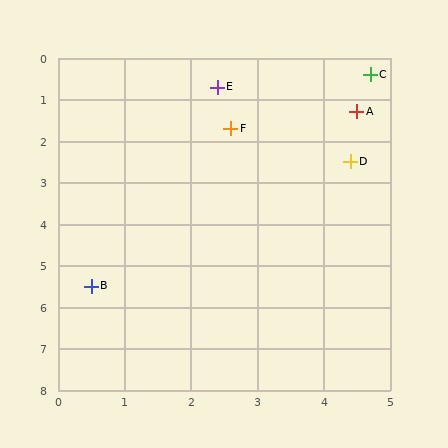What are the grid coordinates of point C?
Point C is at approximately (4.7, 0.4).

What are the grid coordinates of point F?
Point F is at approximately (2.6, 1.7).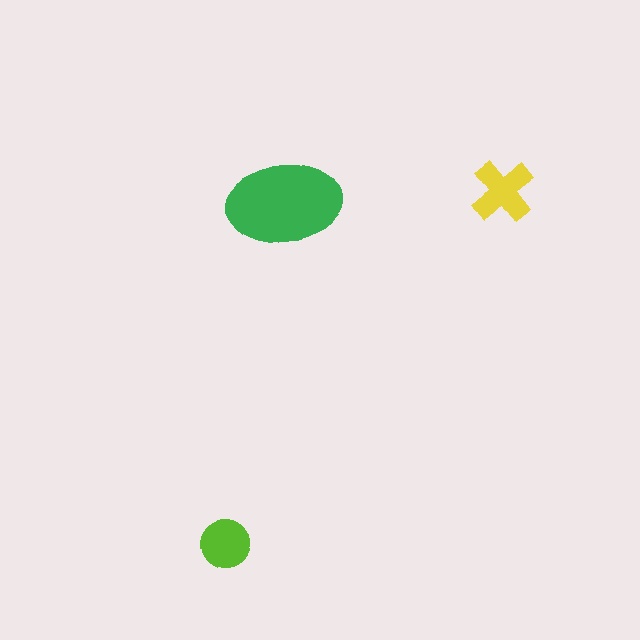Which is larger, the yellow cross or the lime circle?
The yellow cross.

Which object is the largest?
The green ellipse.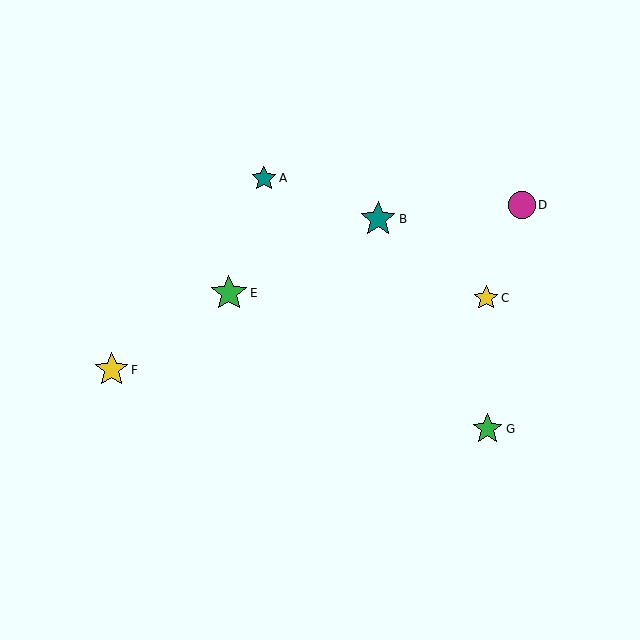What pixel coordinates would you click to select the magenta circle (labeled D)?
Click at (522, 205) to select the magenta circle D.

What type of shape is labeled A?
Shape A is a teal star.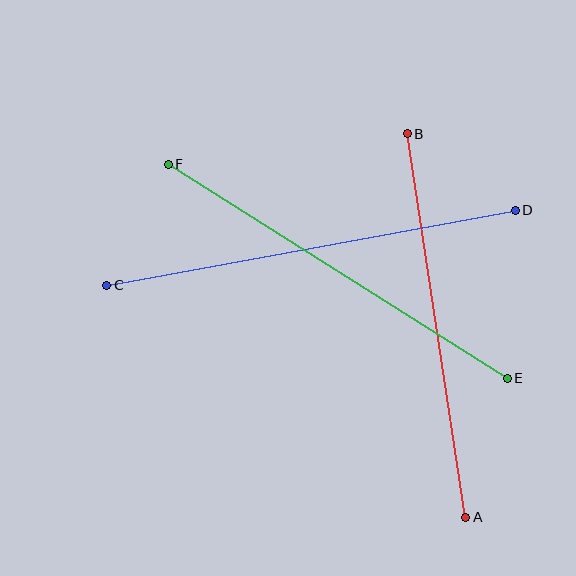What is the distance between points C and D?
The distance is approximately 415 pixels.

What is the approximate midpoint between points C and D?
The midpoint is at approximately (311, 248) pixels.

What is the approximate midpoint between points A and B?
The midpoint is at approximately (437, 326) pixels.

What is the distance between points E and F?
The distance is approximately 401 pixels.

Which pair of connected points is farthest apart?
Points C and D are farthest apart.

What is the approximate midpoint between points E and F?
The midpoint is at approximately (338, 271) pixels.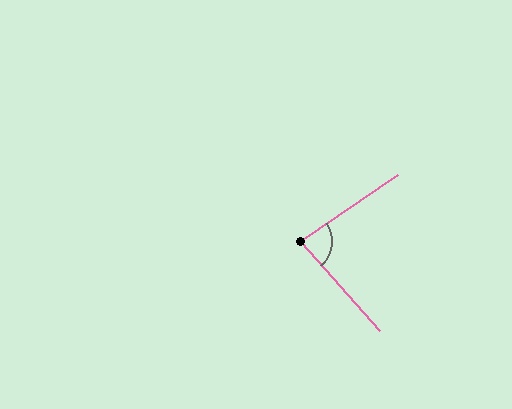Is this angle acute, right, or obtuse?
It is acute.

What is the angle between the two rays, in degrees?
Approximately 82 degrees.